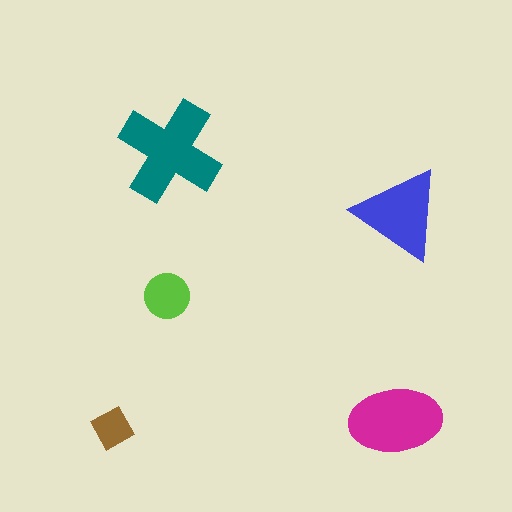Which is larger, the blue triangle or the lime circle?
The blue triangle.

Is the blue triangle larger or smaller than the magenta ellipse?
Smaller.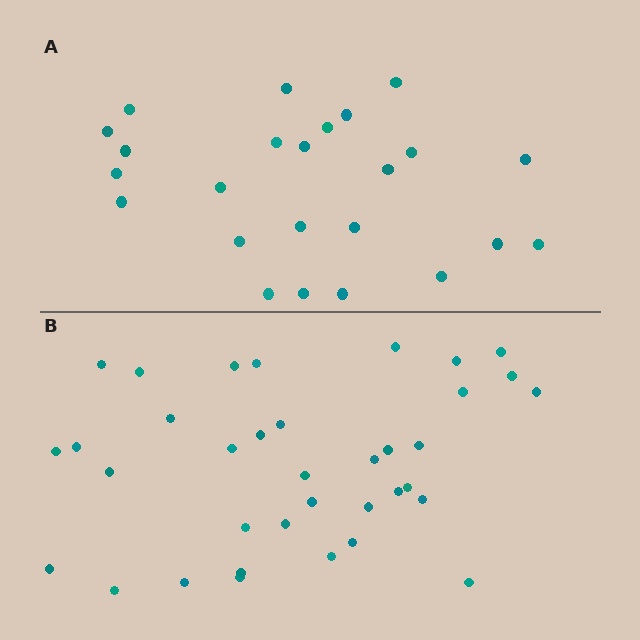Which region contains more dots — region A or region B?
Region B (the bottom region) has more dots.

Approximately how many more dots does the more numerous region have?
Region B has roughly 12 or so more dots than region A.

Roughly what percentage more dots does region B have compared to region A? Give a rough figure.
About 50% more.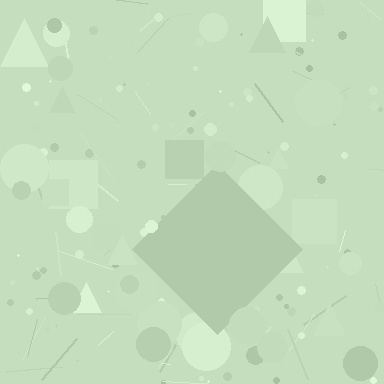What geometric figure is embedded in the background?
A diamond is embedded in the background.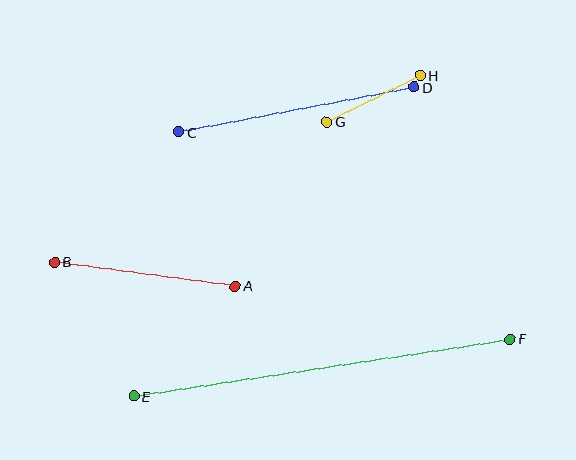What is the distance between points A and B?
The distance is approximately 183 pixels.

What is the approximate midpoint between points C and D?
The midpoint is at approximately (296, 109) pixels.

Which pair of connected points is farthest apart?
Points E and F are farthest apart.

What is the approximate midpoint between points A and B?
The midpoint is at approximately (145, 274) pixels.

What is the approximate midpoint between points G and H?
The midpoint is at approximately (373, 99) pixels.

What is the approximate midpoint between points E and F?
The midpoint is at approximately (322, 367) pixels.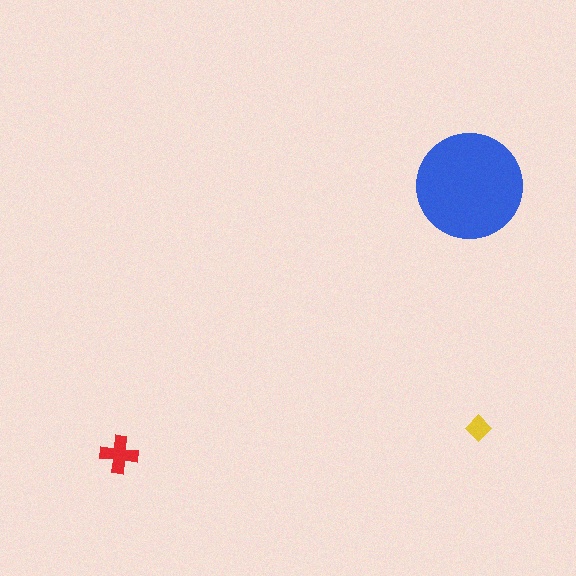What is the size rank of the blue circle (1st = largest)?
1st.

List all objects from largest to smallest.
The blue circle, the red cross, the yellow diamond.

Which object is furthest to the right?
The yellow diamond is rightmost.